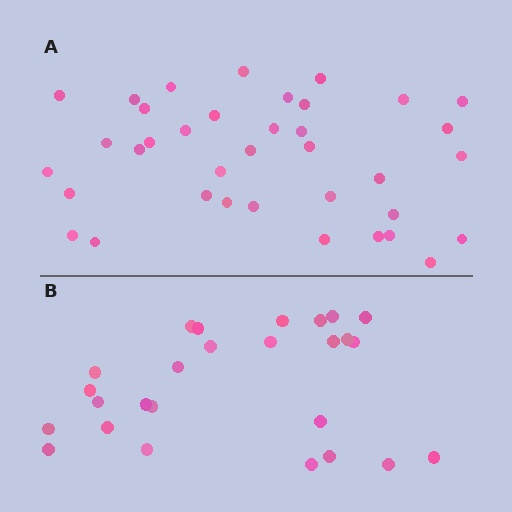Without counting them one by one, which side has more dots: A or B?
Region A (the top region) has more dots.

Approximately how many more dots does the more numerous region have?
Region A has roughly 12 or so more dots than region B.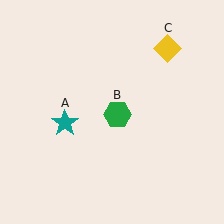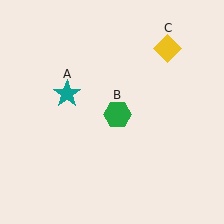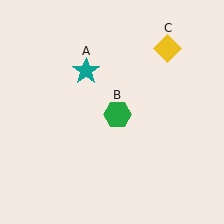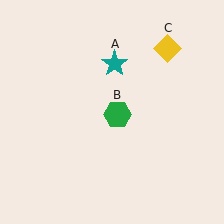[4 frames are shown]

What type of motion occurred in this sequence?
The teal star (object A) rotated clockwise around the center of the scene.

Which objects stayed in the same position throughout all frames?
Green hexagon (object B) and yellow diamond (object C) remained stationary.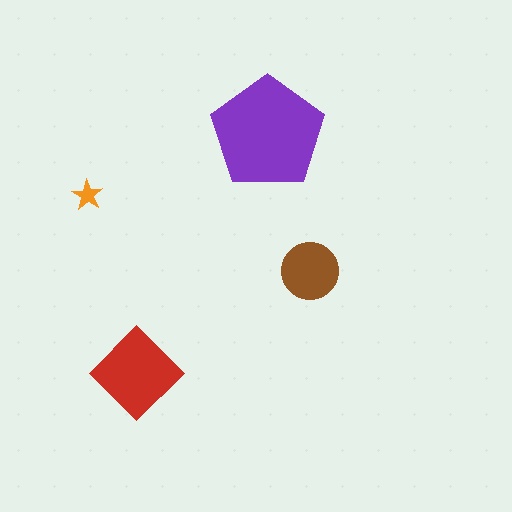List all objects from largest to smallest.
The purple pentagon, the red diamond, the brown circle, the orange star.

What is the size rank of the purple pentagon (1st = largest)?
1st.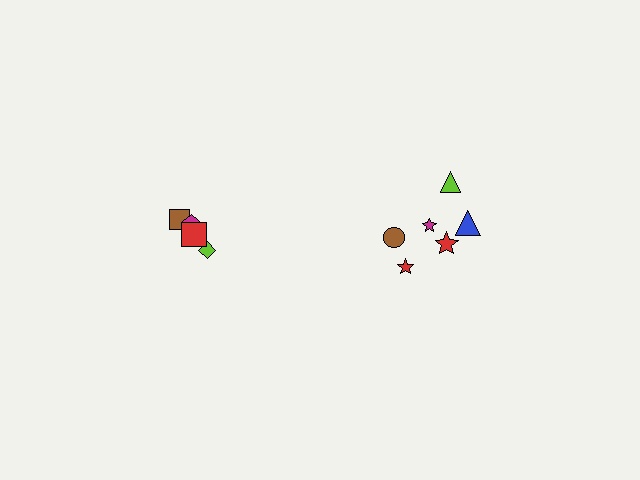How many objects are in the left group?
There are 4 objects.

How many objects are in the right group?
There are 6 objects.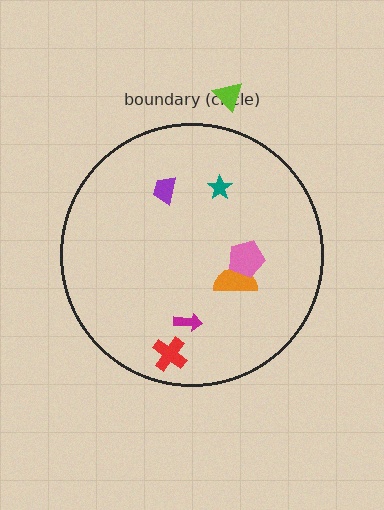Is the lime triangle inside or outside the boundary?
Outside.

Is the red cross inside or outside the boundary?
Inside.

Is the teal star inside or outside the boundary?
Inside.